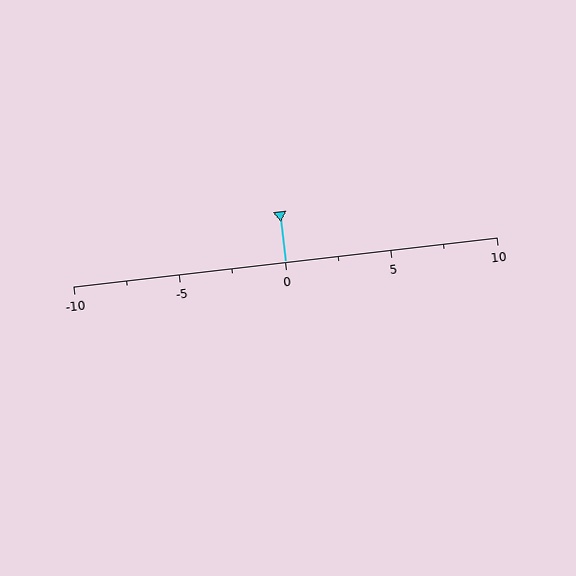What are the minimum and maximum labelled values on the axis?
The axis runs from -10 to 10.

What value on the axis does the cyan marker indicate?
The marker indicates approximately 0.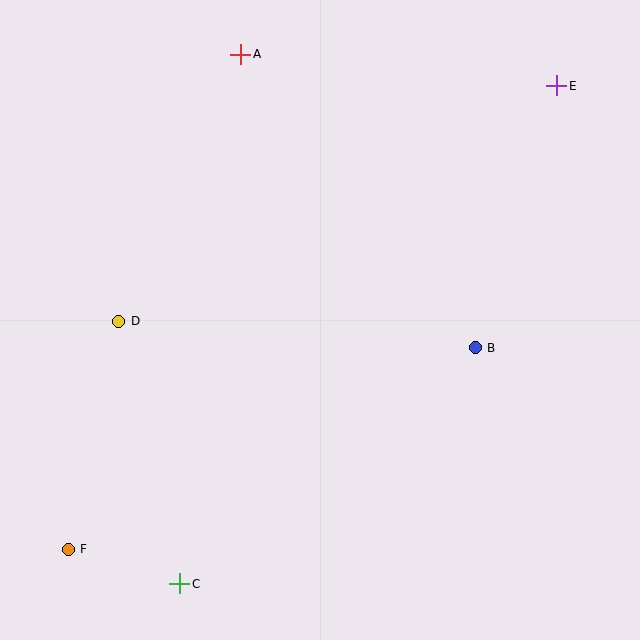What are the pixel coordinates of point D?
Point D is at (119, 321).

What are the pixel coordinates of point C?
Point C is at (180, 584).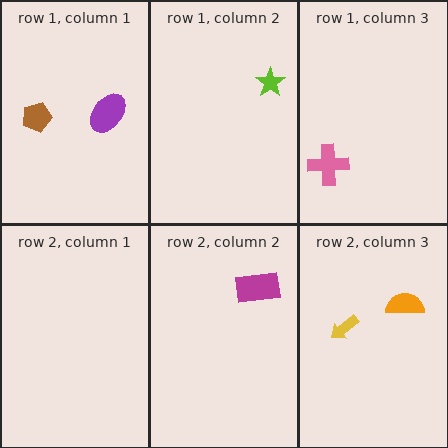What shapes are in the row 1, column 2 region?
The lime star.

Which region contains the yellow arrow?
The row 2, column 3 region.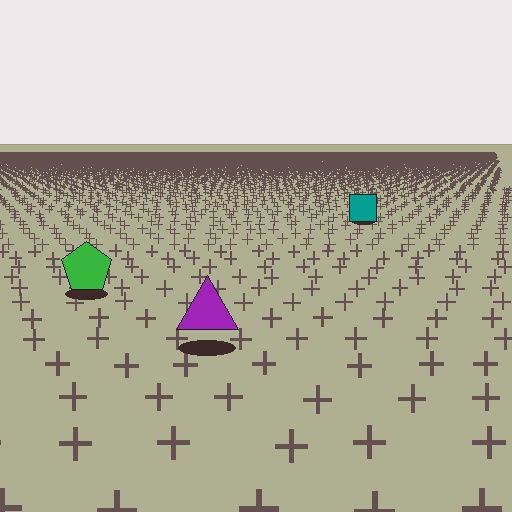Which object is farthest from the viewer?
The teal square is farthest from the viewer. It appears smaller and the ground texture around it is denser.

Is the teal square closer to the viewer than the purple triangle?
No. The purple triangle is closer — you can tell from the texture gradient: the ground texture is coarser near it.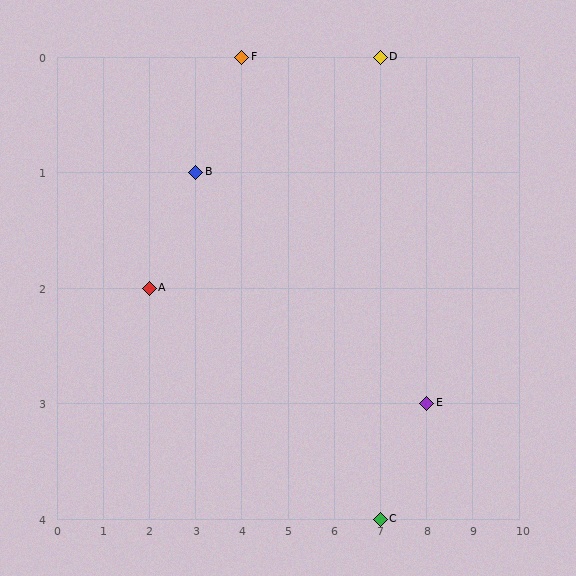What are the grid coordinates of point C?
Point C is at grid coordinates (7, 4).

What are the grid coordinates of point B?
Point B is at grid coordinates (3, 1).